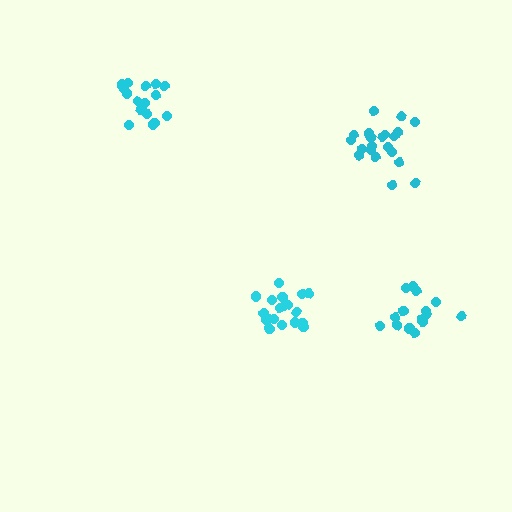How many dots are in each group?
Group 1: 17 dots, Group 2: 19 dots, Group 3: 21 dots, Group 4: 15 dots (72 total).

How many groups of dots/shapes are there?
There are 4 groups.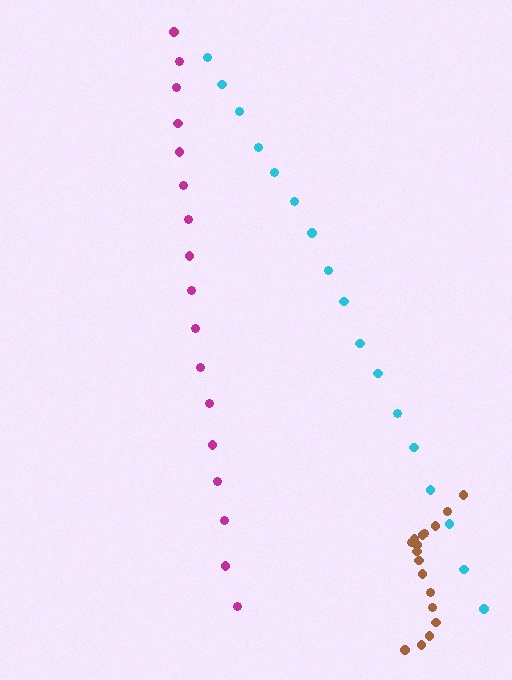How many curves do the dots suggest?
There are 3 distinct paths.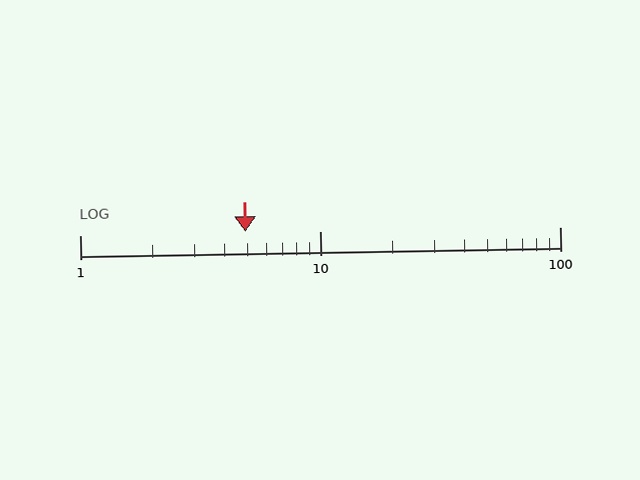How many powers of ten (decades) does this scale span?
The scale spans 2 decades, from 1 to 100.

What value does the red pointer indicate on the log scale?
The pointer indicates approximately 4.9.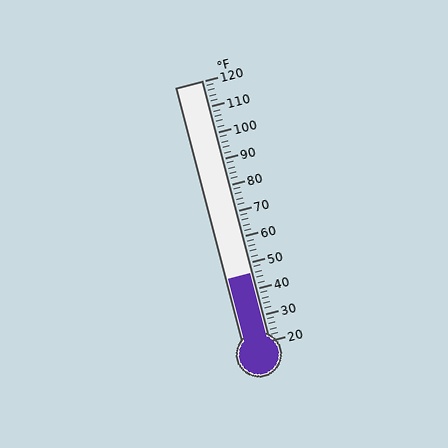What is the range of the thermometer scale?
The thermometer scale ranges from 20°F to 120°F.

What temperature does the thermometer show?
The thermometer shows approximately 46°F.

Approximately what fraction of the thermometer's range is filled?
The thermometer is filled to approximately 25% of its range.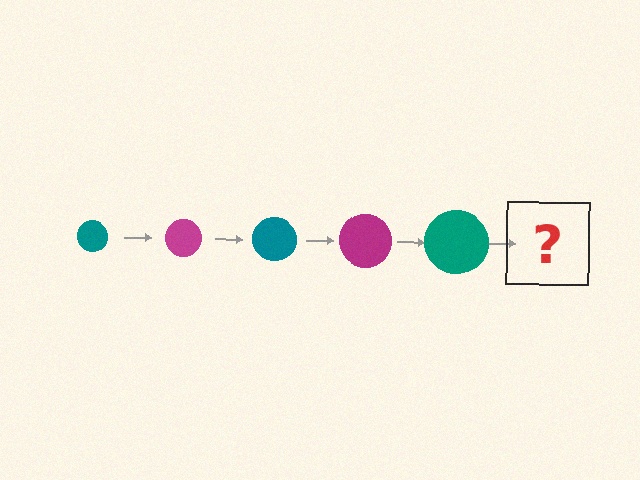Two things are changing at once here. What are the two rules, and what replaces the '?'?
The two rules are that the circle grows larger each step and the color cycles through teal and magenta. The '?' should be a magenta circle, larger than the previous one.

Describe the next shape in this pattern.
It should be a magenta circle, larger than the previous one.